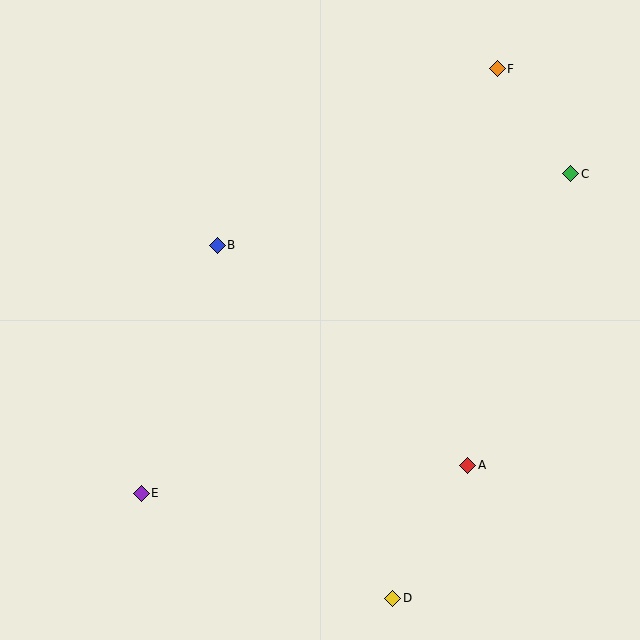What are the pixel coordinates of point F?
Point F is at (497, 69).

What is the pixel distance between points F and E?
The distance between F and E is 554 pixels.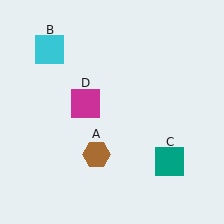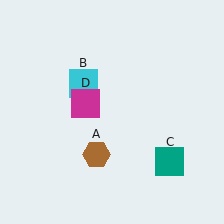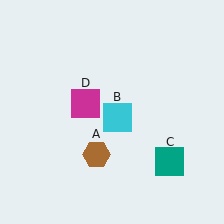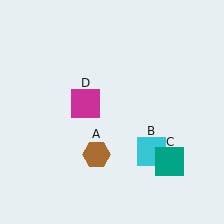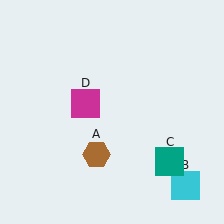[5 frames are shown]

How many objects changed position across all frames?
1 object changed position: cyan square (object B).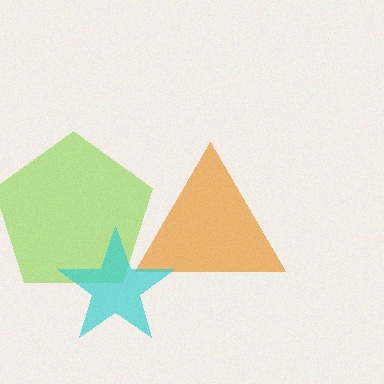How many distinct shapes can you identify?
There are 3 distinct shapes: an orange triangle, a lime pentagon, a cyan star.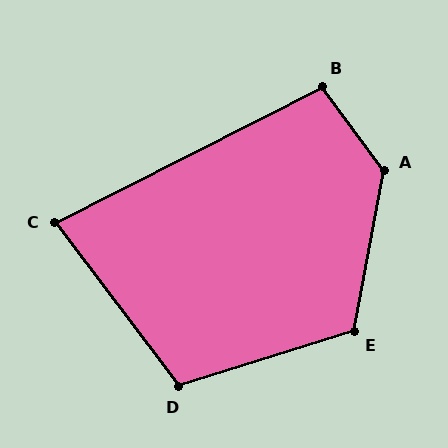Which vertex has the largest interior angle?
A, at approximately 133 degrees.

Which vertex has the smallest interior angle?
C, at approximately 80 degrees.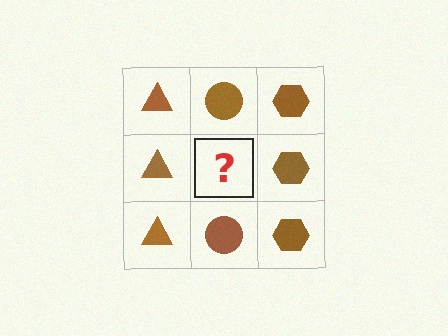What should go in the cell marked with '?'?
The missing cell should contain a brown circle.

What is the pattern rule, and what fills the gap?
The rule is that each column has a consistent shape. The gap should be filled with a brown circle.